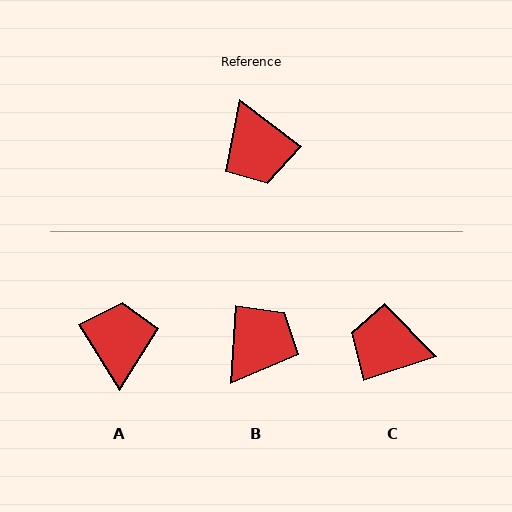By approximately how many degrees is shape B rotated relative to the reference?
Approximately 124 degrees counter-clockwise.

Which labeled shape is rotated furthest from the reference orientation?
A, about 159 degrees away.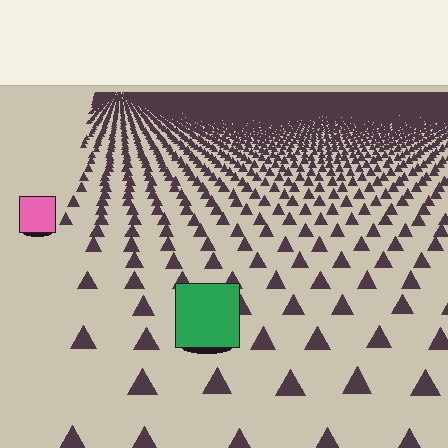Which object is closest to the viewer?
The green square is closest. The texture marks near it are larger and more spread out.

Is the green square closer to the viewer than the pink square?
Yes. The green square is closer — you can tell from the texture gradient: the ground texture is coarser near it.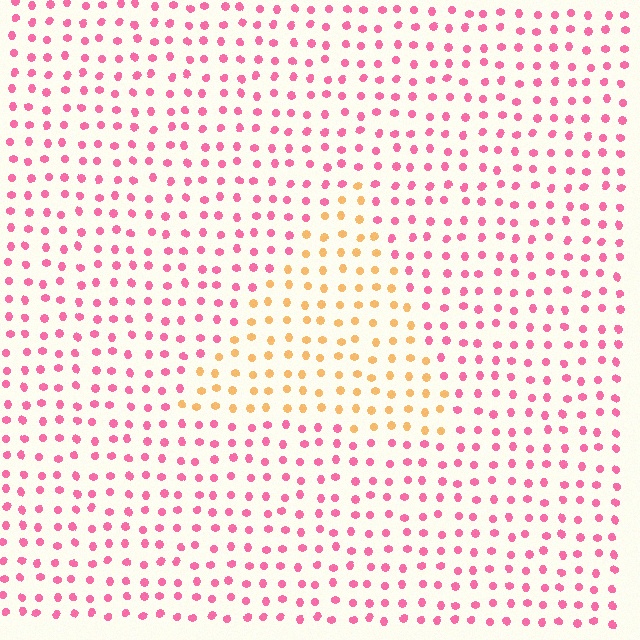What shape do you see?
I see a triangle.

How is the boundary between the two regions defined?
The boundary is defined purely by a slight shift in hue (about 60 degrees). Spacing, size, and orientation are identical on both sides.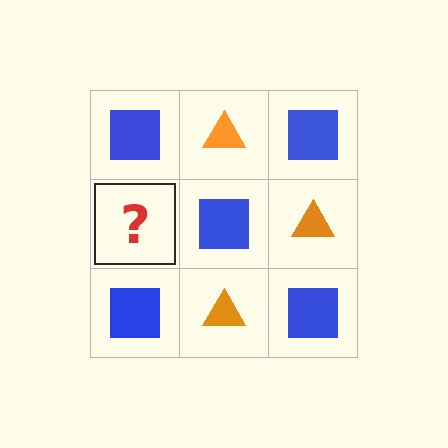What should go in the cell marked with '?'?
The missing cell should contain an orange triangle.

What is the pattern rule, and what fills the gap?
The rule is that it alternates blue square and orange triangle in a checkerboard pattern. The gap should be filled with an orange triangle.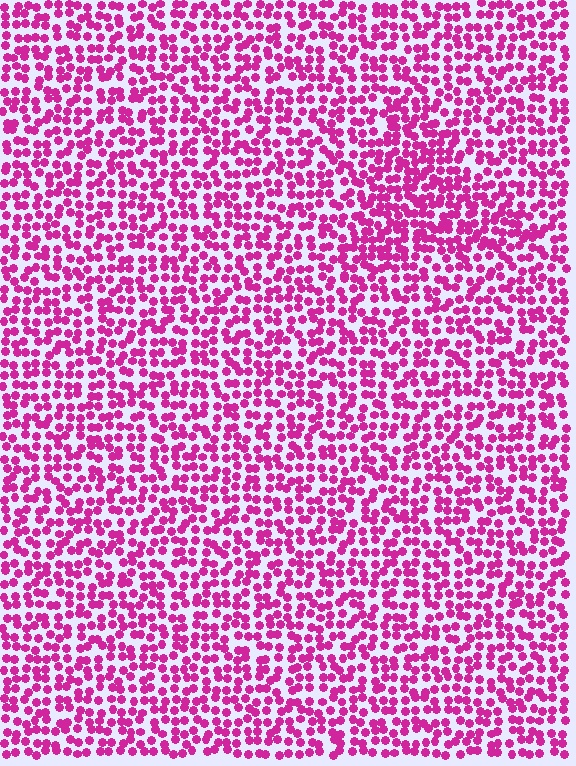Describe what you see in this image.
The image contains small magenta elements arranged at two different densities. A triangle-shaped region is visible where the elements are more densely packed than the surrounding area.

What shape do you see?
I see a triangle.